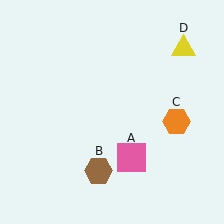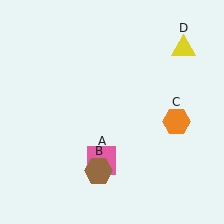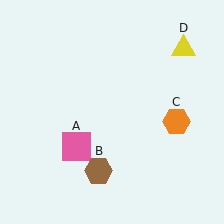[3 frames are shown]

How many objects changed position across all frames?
1 object changed position: pink square (object A).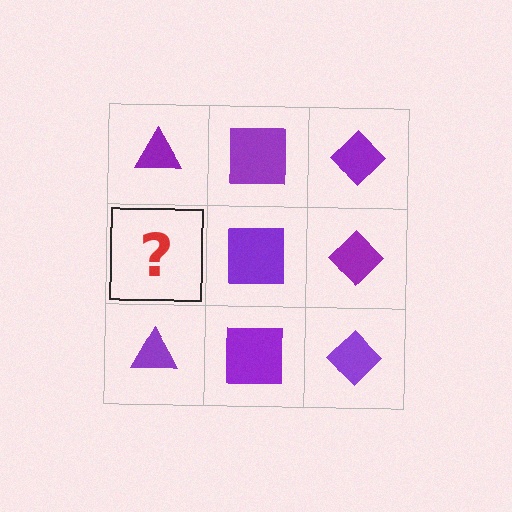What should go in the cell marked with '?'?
The missing cell should contain a purple triangle.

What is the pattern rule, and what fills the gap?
The rule is that each column has a consistent shape. The gap should be filled with a purple triangle.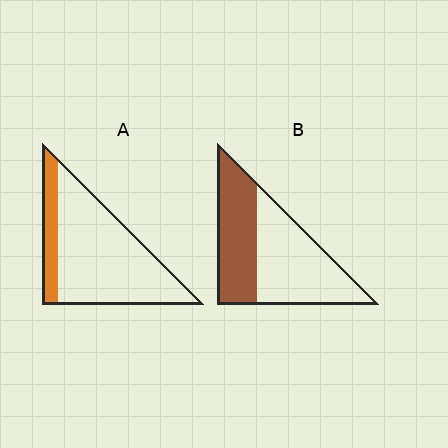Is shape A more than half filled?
No.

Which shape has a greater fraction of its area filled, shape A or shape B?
Shape B.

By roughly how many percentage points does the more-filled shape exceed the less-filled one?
By roughly 25 percentage points (B over A).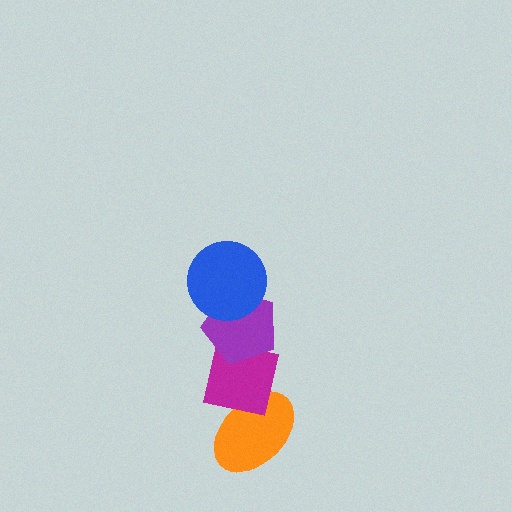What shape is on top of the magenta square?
The purple pentagon is on top of the magenta square.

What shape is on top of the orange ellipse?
The magenta square is on top of the orange ellipse.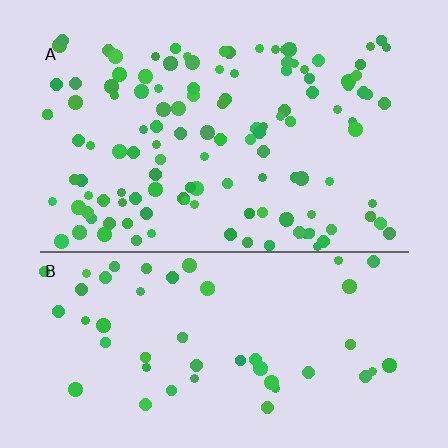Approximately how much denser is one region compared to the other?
Approximately 2.5× — region A over region B.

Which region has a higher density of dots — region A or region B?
A (the top).